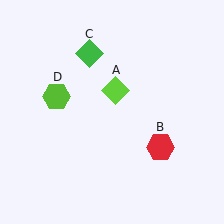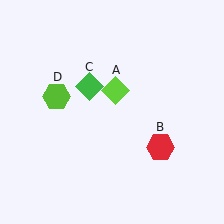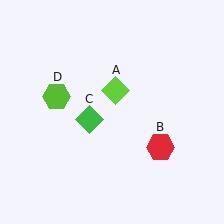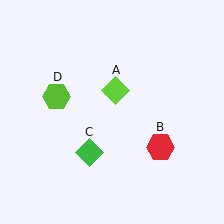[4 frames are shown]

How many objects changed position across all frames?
1 object changed position: green diamond (object C).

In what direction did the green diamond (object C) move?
The green diamond (object C) moved down.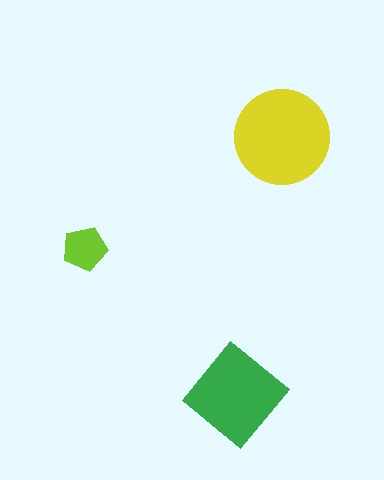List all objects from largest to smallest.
The yellow circle, the green diamond, the lime pentagon.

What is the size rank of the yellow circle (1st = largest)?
1st.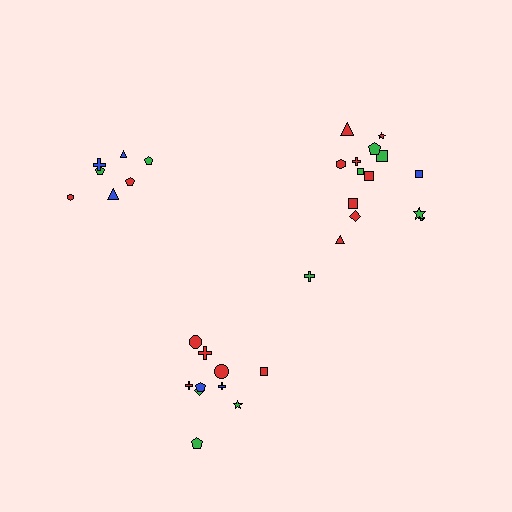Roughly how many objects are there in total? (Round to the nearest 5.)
Roughly 30 objects in total.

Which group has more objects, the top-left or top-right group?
The top-right group.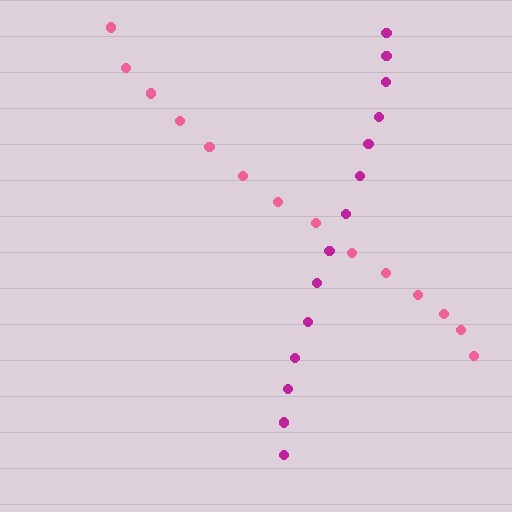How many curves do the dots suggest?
There are 2 distinct paths.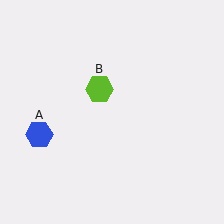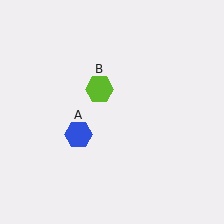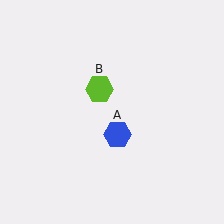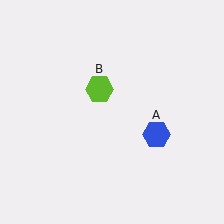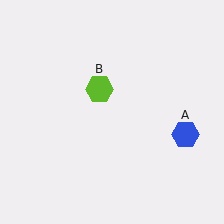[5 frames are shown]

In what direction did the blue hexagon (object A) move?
The blue hexagon (object A) moved right.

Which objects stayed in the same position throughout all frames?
Lime hexagon (object B) remained stationary.